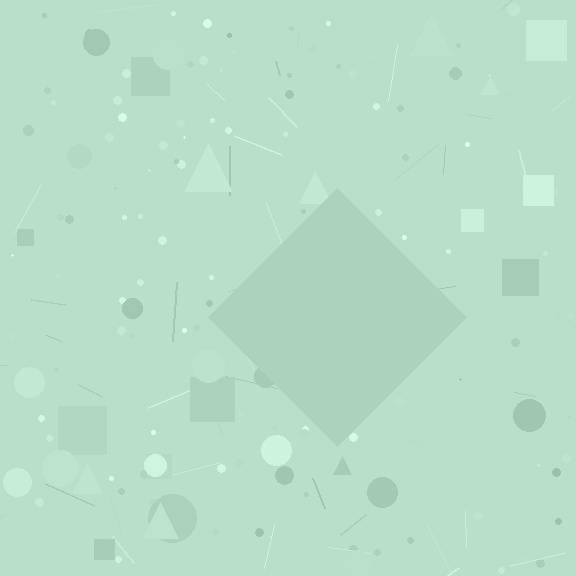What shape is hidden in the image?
A diamond is hidden in the image.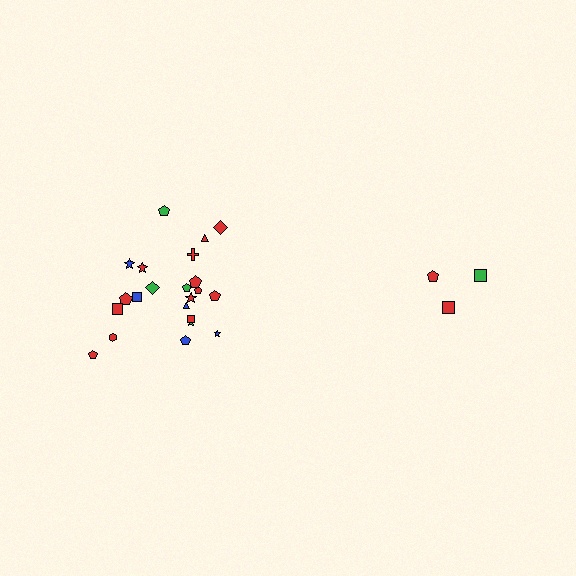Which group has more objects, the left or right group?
The left group.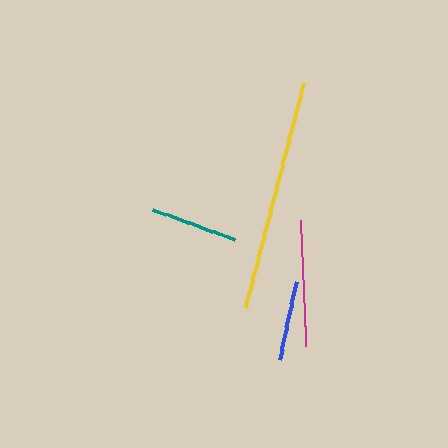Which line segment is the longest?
The yellow line is the longest at approximately 232 pixels.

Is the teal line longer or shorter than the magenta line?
The magenta line is longer than the teal line.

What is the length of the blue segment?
The blue segment is approximately 79 pixels long.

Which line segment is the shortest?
The blue line is the shortest at approximately 79 pixels.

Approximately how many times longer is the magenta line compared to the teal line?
The magenta line is approximately 1.5 times the length of the teal line.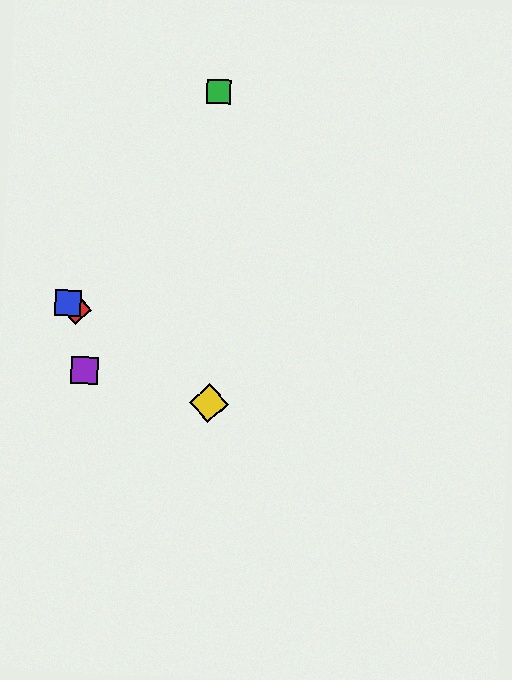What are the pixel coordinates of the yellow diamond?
The yellow diamond is at (209, 403).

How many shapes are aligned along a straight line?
3 shapes (the red diamond, the blue square, the yellow diamond) are aligned along a straight line.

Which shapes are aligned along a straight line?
The red diamond, the blue square, the yellow diamond are aligned along a straight line.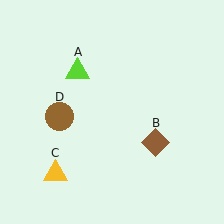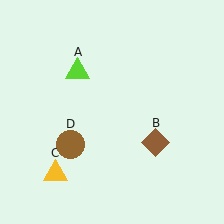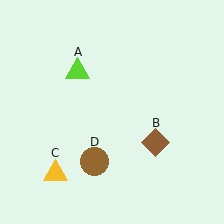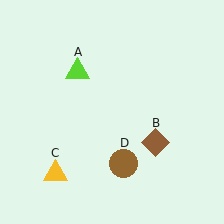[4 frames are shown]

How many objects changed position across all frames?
1 object changed position: brown circle (object D).